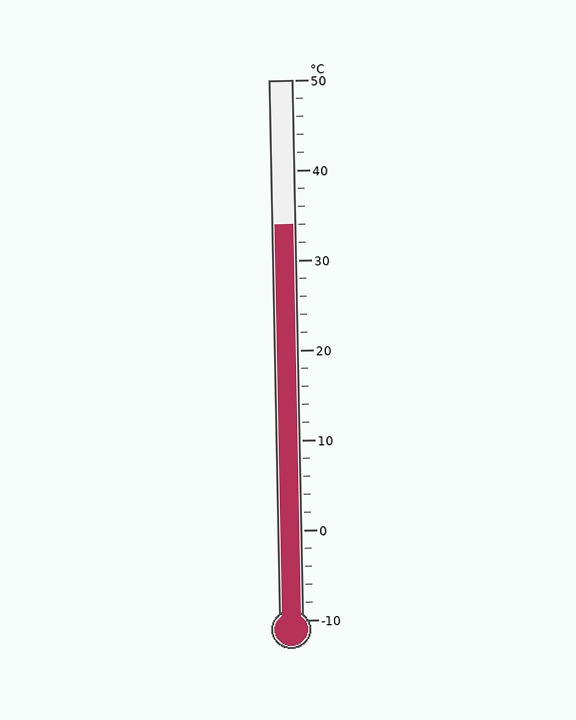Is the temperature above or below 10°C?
The temperature is above 10°C.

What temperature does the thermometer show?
The thermometer shows approximately 34°C.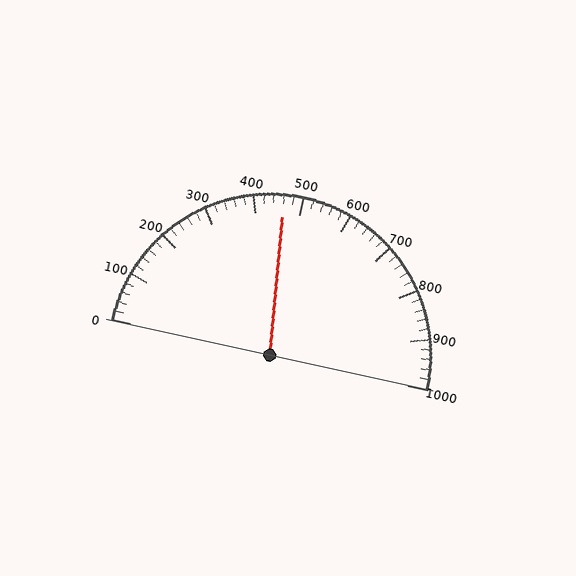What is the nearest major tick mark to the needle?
The nearest major tick mark is 500.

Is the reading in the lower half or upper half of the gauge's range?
The reading is in the lower half of the range (0 to 1000).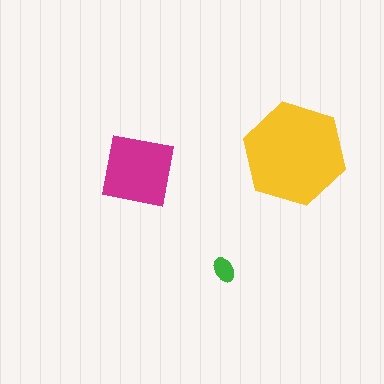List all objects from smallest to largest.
The green ellipse, the magenta square, the yellow hexagon.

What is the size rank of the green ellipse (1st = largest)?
3rd.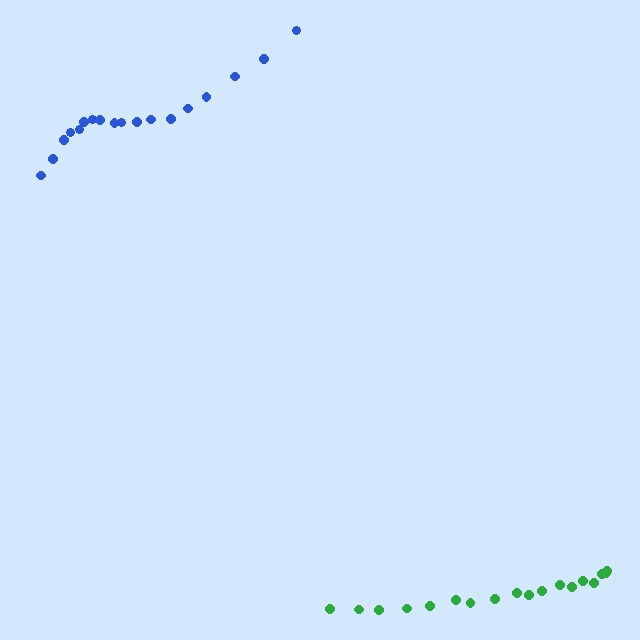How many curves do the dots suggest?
There are 2 distinct paths.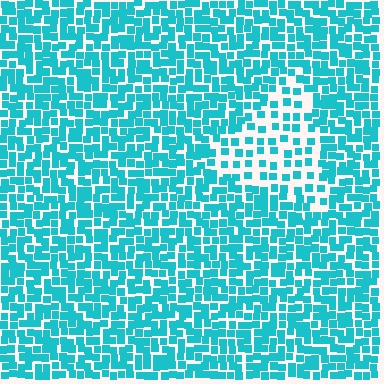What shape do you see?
I see a triangle.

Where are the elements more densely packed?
The elements are more densely packed outside the triangle boundary.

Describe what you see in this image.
The image contains small cyan elements arranged at two different densities. A triangle-shaped region is visible where the elements are less densely packed than the surrounding area.